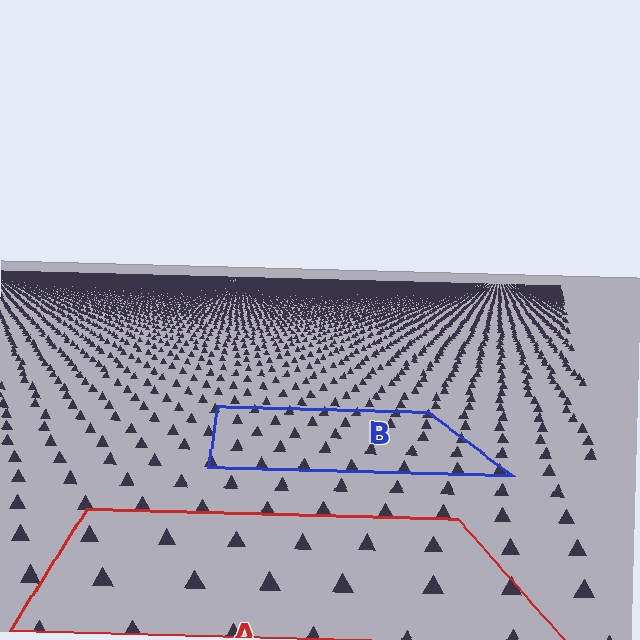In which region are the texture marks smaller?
The texture marks are smaller in region B, because it is farther away.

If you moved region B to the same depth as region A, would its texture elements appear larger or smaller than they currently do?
They would appear larger. At a closer depth, the same texture elements are projected at a bigger on-screen size.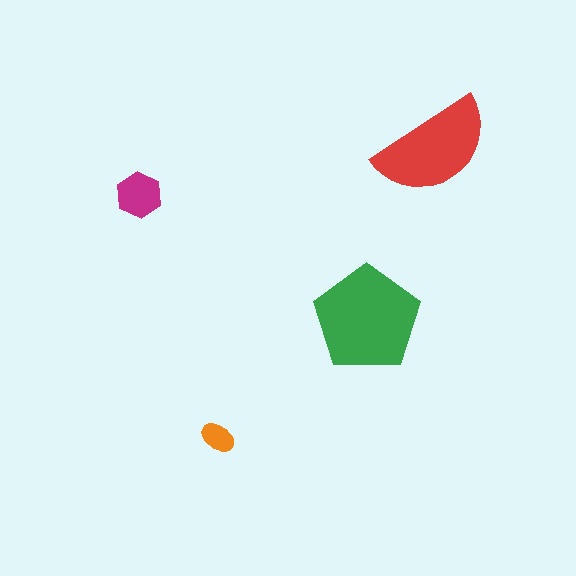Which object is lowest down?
The orange ellipse is bottommost.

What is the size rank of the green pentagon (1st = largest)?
1st.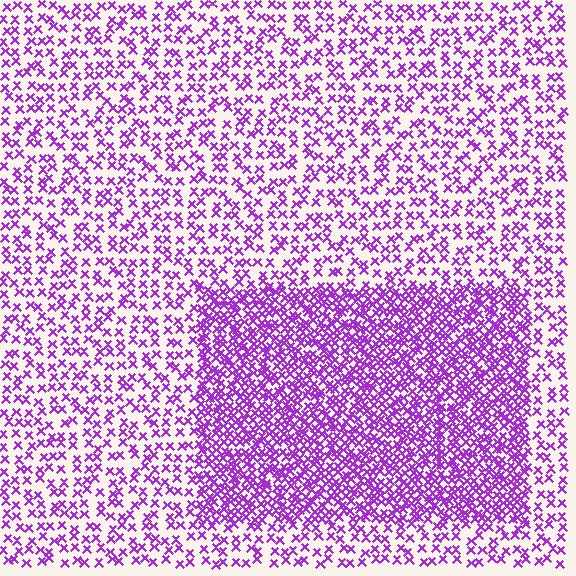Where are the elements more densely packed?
The elements are more densely packed inside the rectangle boundary.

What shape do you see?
I see a rectangle.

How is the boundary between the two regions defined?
The boundary is defined by a change in element density (approximately 2.3x ratio). All elements are the same color, size, and shape.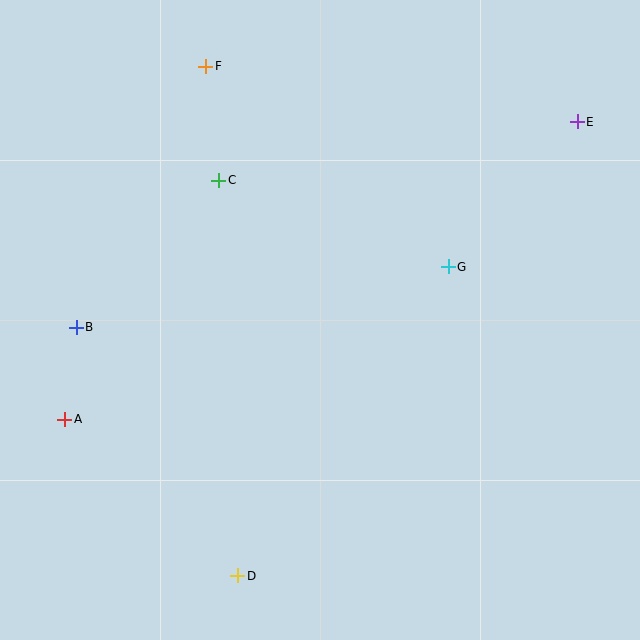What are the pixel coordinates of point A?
Point A is at (65, 419).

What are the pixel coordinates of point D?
Point D is at (238, 576).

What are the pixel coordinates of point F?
Point F is at (205, 66).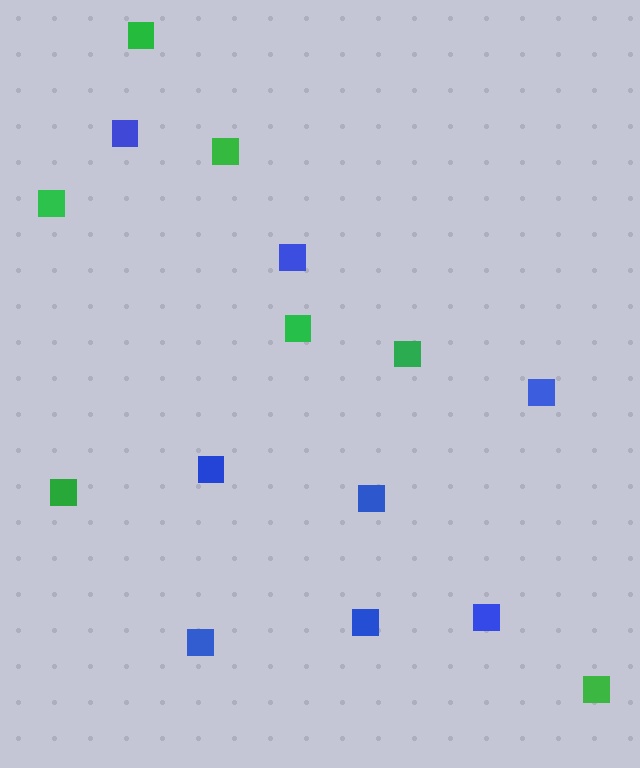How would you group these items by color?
There are 2 groups: one group of blue squares (8) and one group of green squares (7).